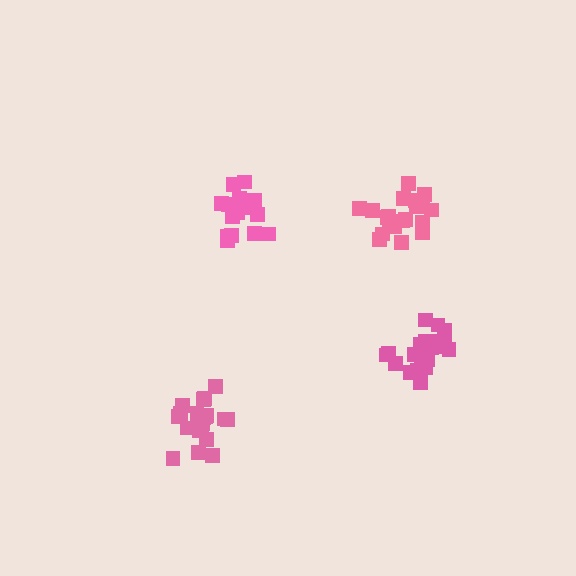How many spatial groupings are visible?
There are 4 spatial groupings.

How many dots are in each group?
Group 1: 21 dots, Group 2: 21 dots, Group 3: 17 dots, Group 4: 21 dots (80 total).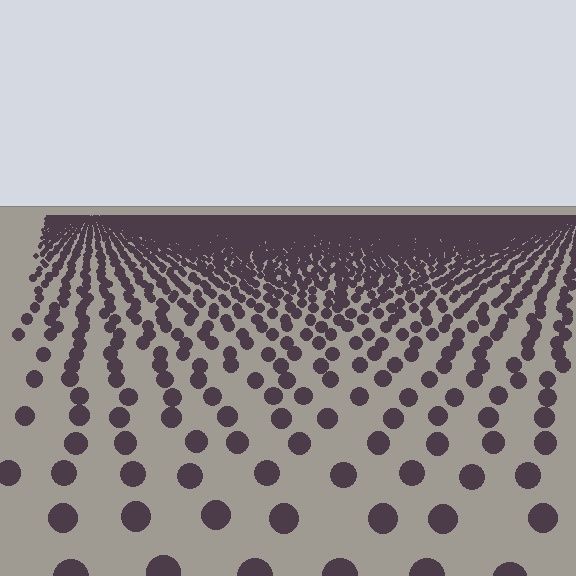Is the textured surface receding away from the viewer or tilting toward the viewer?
The surface is receding away from the viewer. Texture elements get smaller and denser toward the top.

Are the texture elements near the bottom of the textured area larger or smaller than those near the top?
Larger. Near the bottom, elements are closer to the viewer and appear at a bigger on-screen size.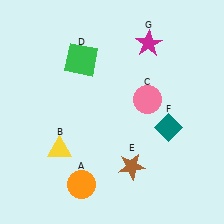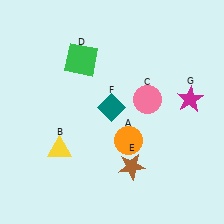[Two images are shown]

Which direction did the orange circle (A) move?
The orange circle (A) moved right.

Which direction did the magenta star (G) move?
The magenta star (G) moved down.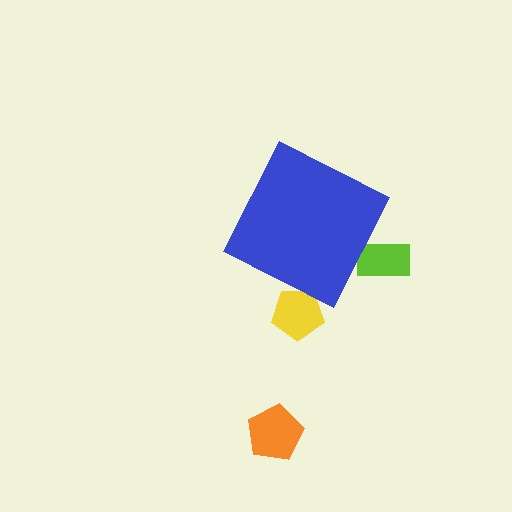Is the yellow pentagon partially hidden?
Yes, the yellow pentagon is partially hidden behind the blue diamond.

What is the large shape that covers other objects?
A blue diamond.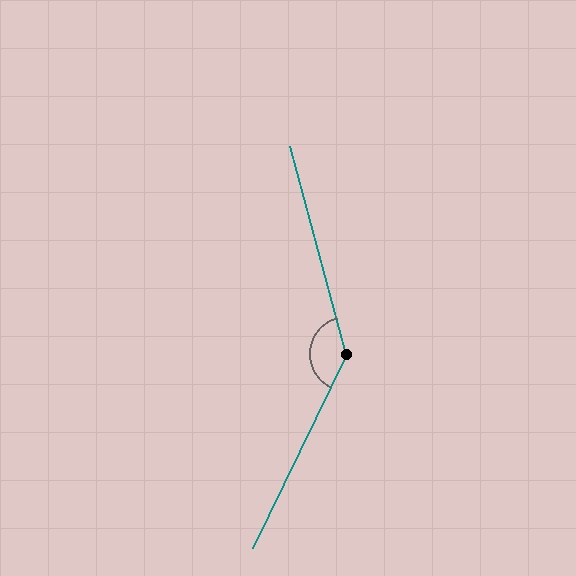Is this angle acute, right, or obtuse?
It is obtuse.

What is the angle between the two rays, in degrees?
Approximately 139 degrees.